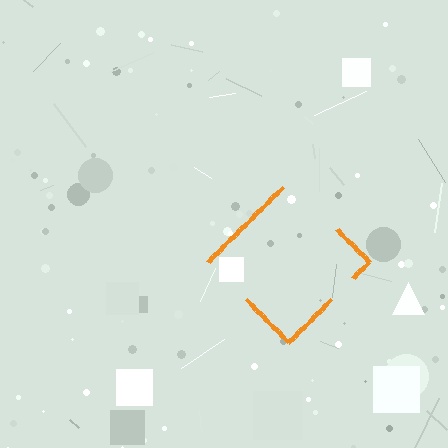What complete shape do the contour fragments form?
The contour fragments form a diamond.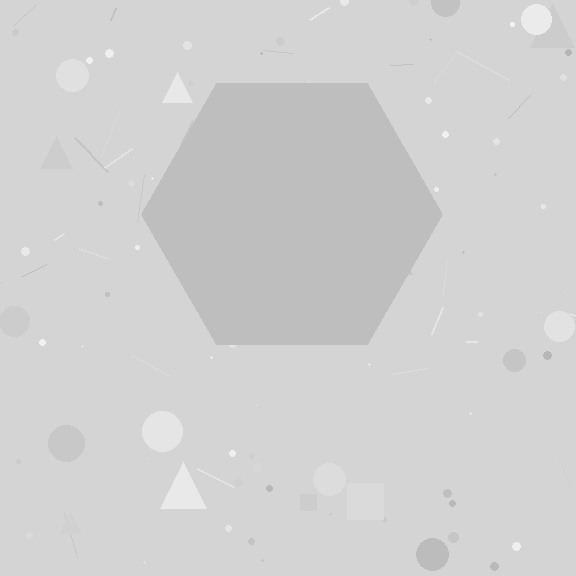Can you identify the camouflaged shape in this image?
The camouflaged shape is a hexagon.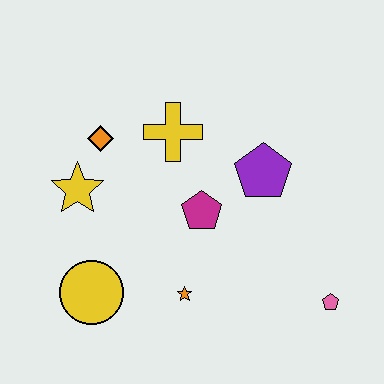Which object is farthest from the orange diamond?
The pink pentagon is farthest from the orange diamond.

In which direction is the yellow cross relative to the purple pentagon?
The yellow cross is to the left of the purple pentagon.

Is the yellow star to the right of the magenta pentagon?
No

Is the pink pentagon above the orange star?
No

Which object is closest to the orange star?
The magenta pentagon is closest to the orange star.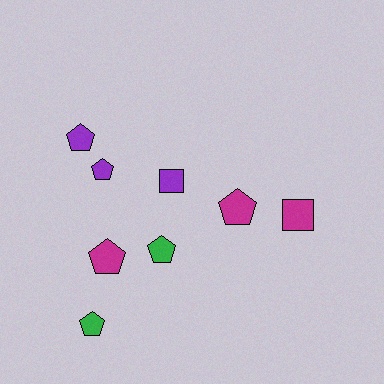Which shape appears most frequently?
Pentagon, with 6 objects.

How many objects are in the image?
There are 8 objects.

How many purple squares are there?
There is 1 purple square.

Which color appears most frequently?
Magenta, with 3 objects.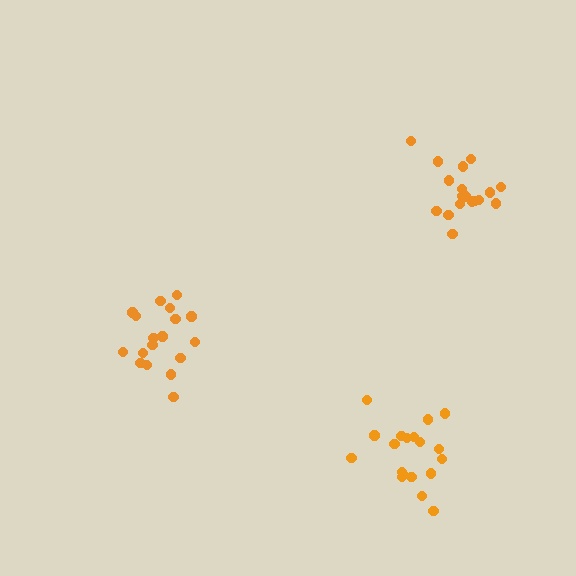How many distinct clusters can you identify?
There are 3 distinct clusters.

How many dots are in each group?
Group 1: 19 dots, Group 2: 18 dots, Group 3: 18 dots (55 total).